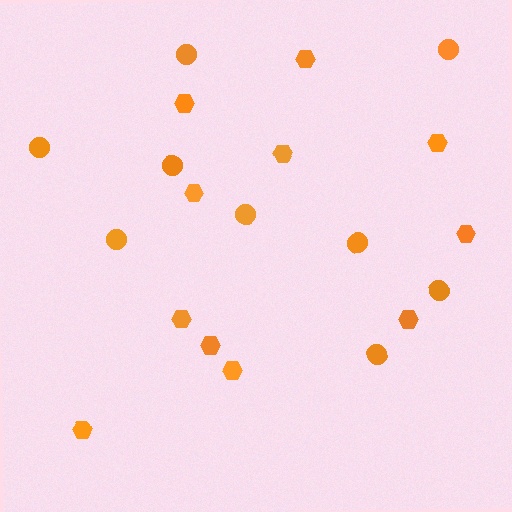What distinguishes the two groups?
There are 2 groups: one group of hexagons (11) and one group of circles (9).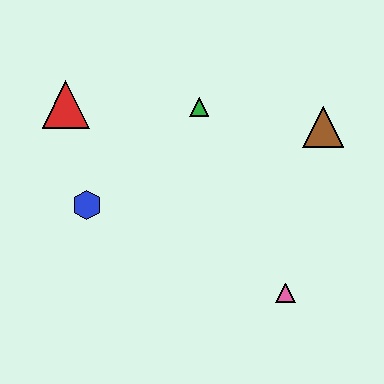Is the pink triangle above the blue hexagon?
No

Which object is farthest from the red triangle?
The pink triangle is farthest from the red triangle.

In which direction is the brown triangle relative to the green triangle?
The brown triangle is to the right of the green triangle.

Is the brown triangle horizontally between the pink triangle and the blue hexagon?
No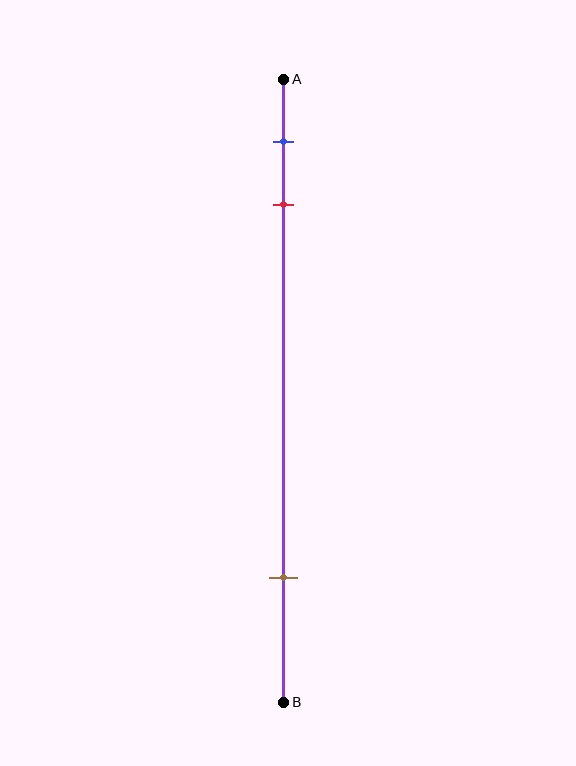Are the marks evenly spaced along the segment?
No, the marks are not evenly spaced.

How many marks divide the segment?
There are 3 marks dividing the segment.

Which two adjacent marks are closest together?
The blue and red marks are the closest adjacent pair.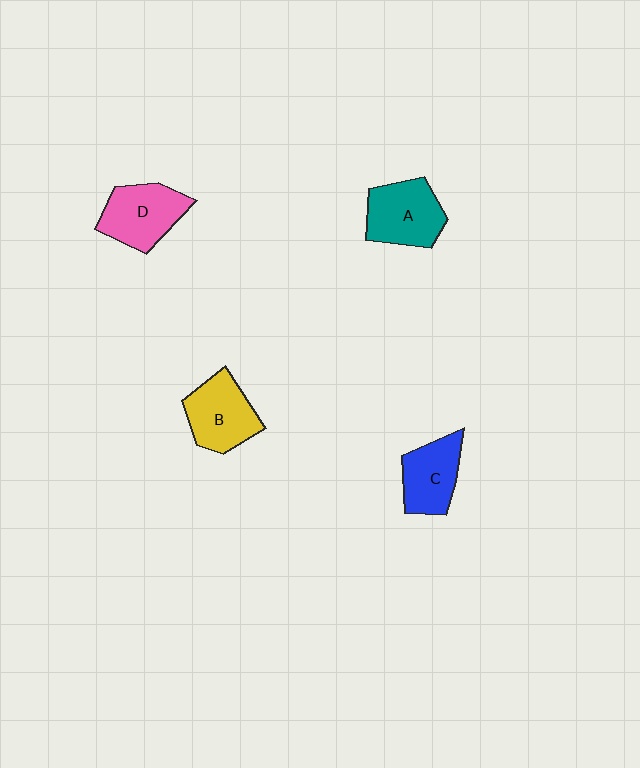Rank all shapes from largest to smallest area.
From largest to smallest: A (teal), D (pink), B (yellow), C (blue).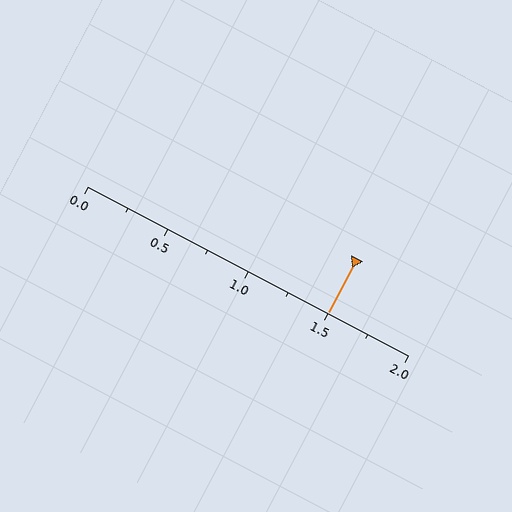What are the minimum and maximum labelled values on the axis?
The axis runs from 0.0 to 2.0.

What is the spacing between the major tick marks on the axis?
The major ticks are spaced 0.5 apart.